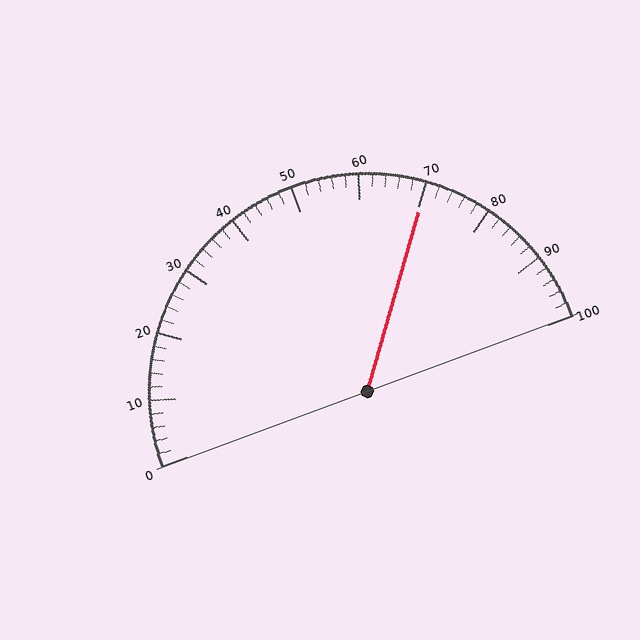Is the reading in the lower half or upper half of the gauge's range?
The reading is in the upper half of the range (0 to 100).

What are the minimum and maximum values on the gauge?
The gauge ranges from 0 to 100.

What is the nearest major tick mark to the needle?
The nearest major tick mark is 70.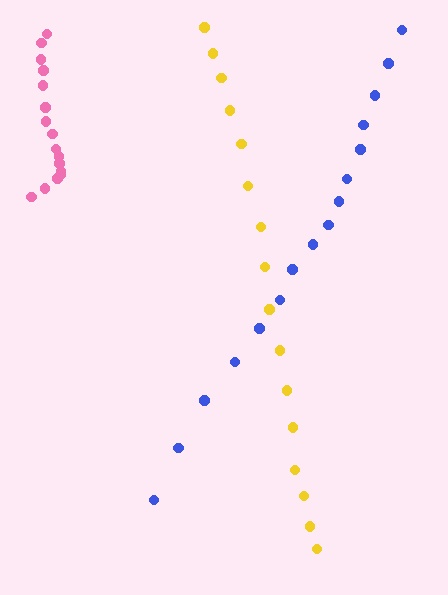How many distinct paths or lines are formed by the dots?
There are 3 distinct paths.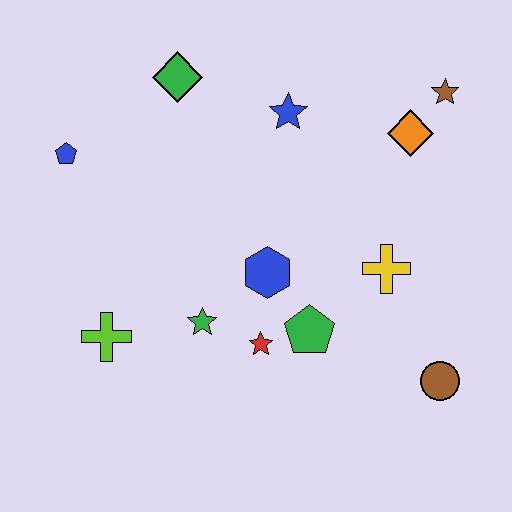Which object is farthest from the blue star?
The brown circle is farthest from the blue star.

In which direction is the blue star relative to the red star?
The blue star is above the red star.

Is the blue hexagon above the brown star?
No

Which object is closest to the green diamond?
The blue star is closest to the green diamond.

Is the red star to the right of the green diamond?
Yes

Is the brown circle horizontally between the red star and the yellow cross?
No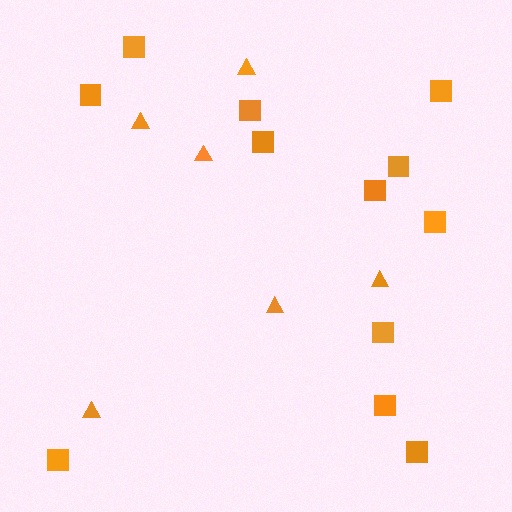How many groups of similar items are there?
There are 2 groups: one group of squares (12) and one group of triangles (6).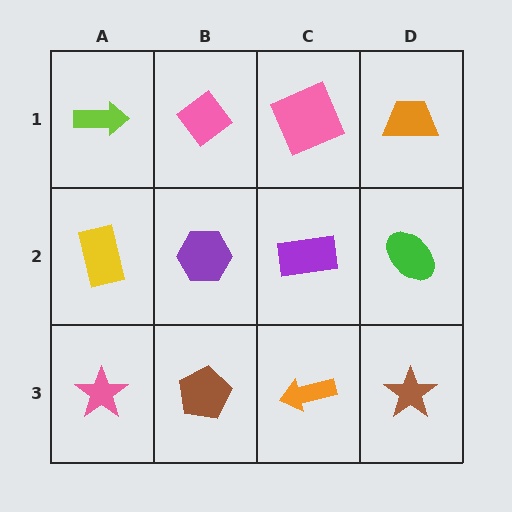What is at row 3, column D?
A brown star.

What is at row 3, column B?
A brown pentagon.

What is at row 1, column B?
A pink diamond.